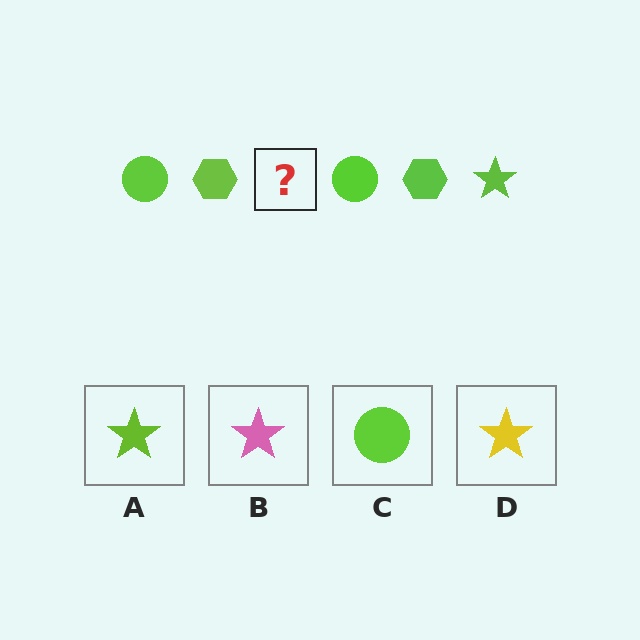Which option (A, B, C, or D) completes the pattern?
A.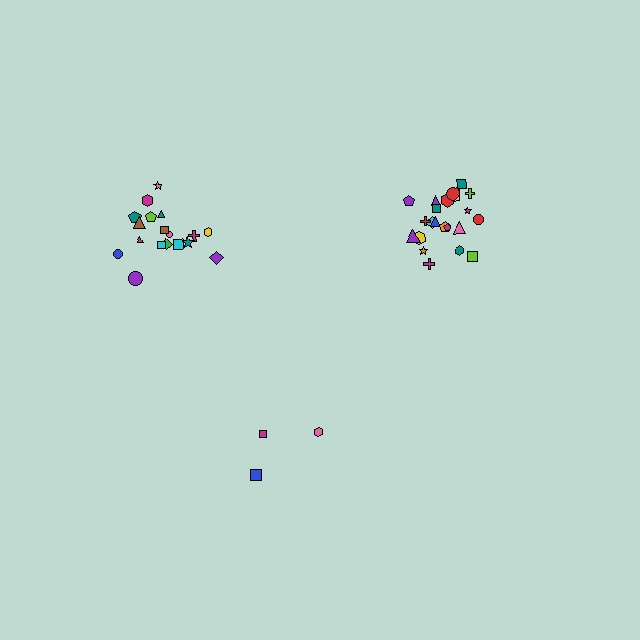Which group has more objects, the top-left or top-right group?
The top-right group.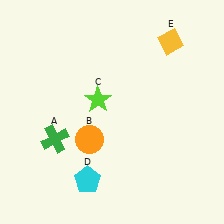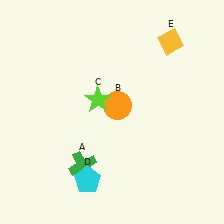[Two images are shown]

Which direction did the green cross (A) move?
The green cross (A) moved right.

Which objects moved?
The objects that moved are: the green cross (A), the orange circle (B).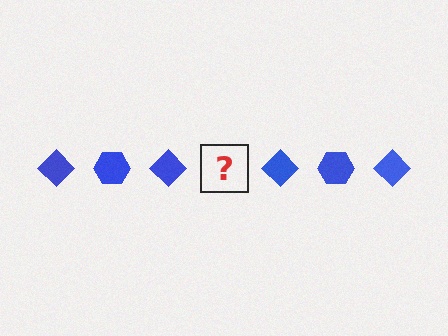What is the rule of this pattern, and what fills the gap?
The rule is that the pattern cycles through diamond, hexagon shapes in blue. The gap should be filled with a blue hexagon.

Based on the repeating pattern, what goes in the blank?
The blank should be a blue hexagon.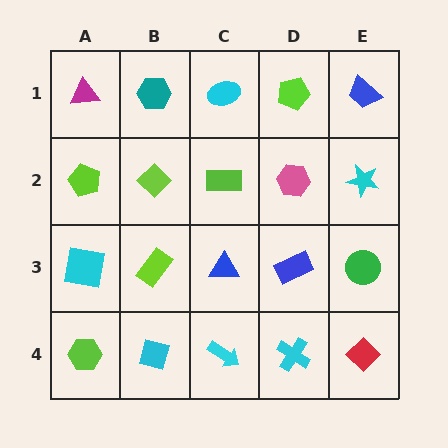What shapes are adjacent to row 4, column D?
A blue rectangle (row 3, column D), a cyan arrow (row 4, column C), a red diamond (row 4, column E).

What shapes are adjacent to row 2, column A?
A magenta triangle (row 1, column A), a cyan square (row 3, column A), a lime diamond (row 2, column B).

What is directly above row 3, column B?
A lime diamond.